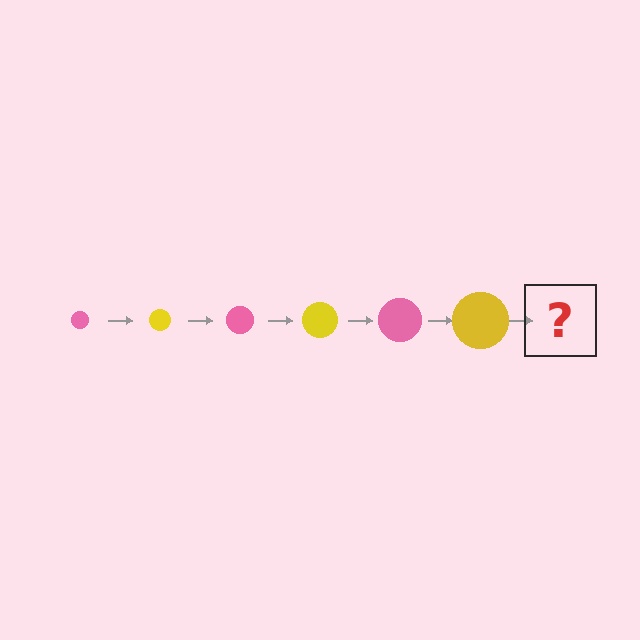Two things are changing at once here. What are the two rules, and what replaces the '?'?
The two rules are that the circle grows larger each step and the color cycles through pink and yellow. The '?' should be a pink circle, larger than the previous one.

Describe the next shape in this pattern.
It should be a pink circle, larger than the previous one.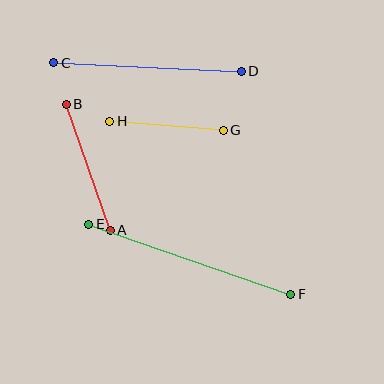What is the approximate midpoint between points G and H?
The midpoint is at approximately (167, 126) pixels.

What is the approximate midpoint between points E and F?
The midpoint is at approximately (190, 259) pixels.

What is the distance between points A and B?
The distance is approximately 134 pixels.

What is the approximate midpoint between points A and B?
The midpoint is at approximately (88, 167) pixels.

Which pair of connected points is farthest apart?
Points E and F are farthest apart.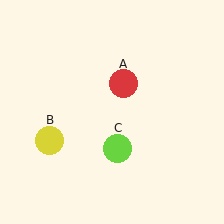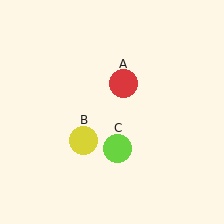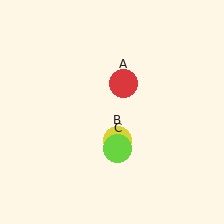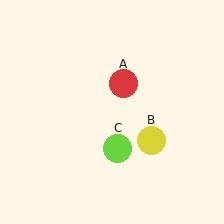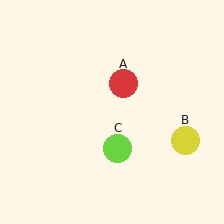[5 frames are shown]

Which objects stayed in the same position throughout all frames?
Red circle (object A) and lime circle (object C) remained stationary.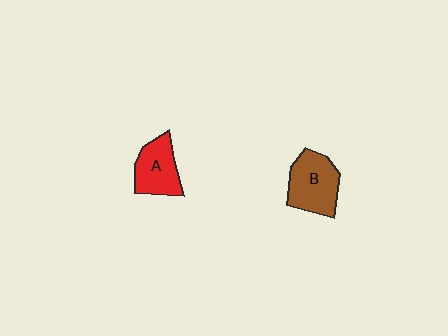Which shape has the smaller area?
Shape A (red).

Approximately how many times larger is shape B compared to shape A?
Approximately 1.2 times.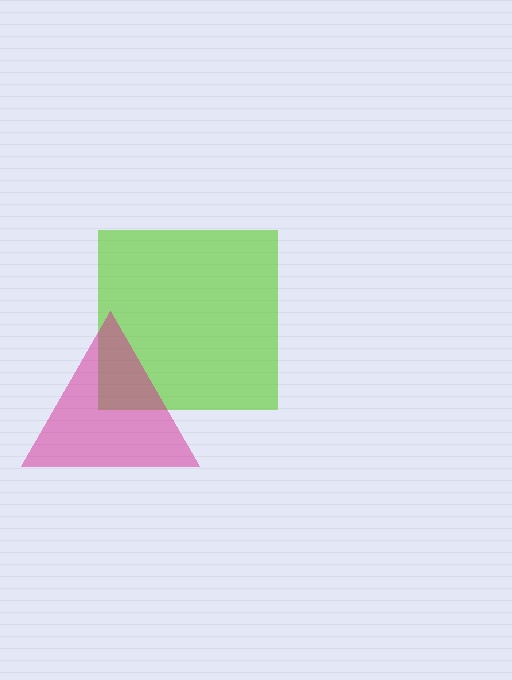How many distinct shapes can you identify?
There are 2 distinct shapes: a lime square, a magenta triangle.